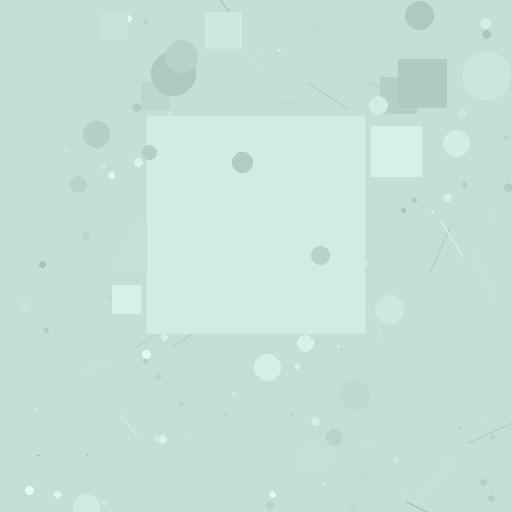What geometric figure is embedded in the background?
A square is embedded in the background.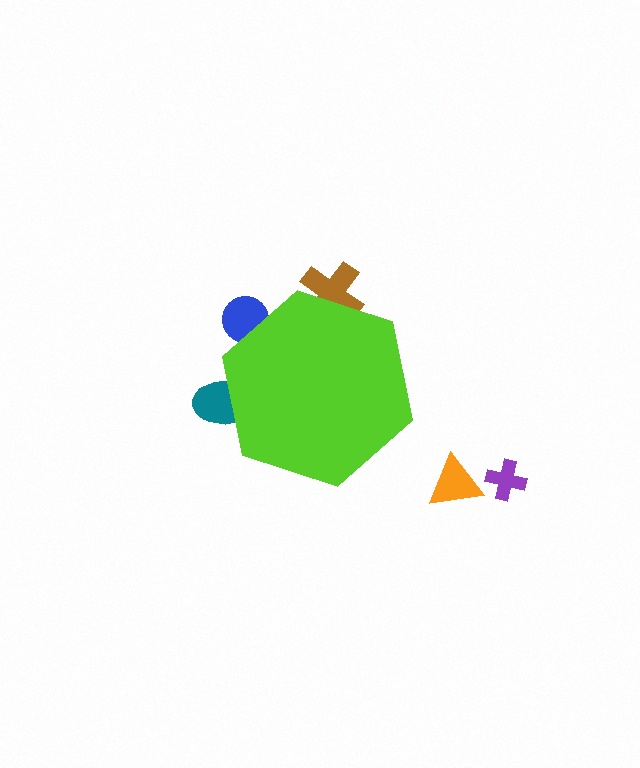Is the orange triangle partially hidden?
No, the orange triangle is fully visible.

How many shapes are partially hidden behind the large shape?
3 shapes are partially hidden.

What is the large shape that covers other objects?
A lime hexagon.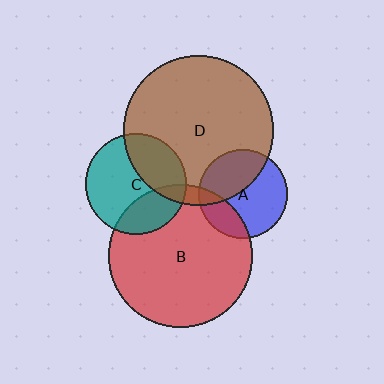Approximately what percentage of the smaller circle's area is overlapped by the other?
Approximately 25%.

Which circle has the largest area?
Circle D (brown).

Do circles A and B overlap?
Yes.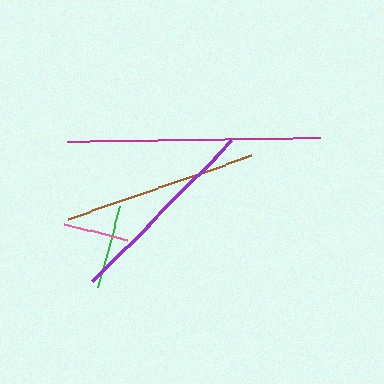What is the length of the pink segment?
The pink segment is approximately 65 pixels long.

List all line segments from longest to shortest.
From longest to shortest: magenta, purple, brown, green, pink.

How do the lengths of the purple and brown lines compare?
The purple and brown lines are approximately the same length.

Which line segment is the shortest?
The pink line is the shortest at approximately 65 pixels.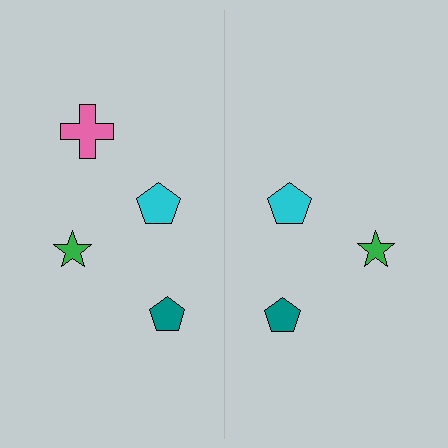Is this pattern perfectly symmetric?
No, the pattern is not perfectly symmetric. A pink cross is missing from the right side.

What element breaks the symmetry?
A pink cross is missing from the right side.